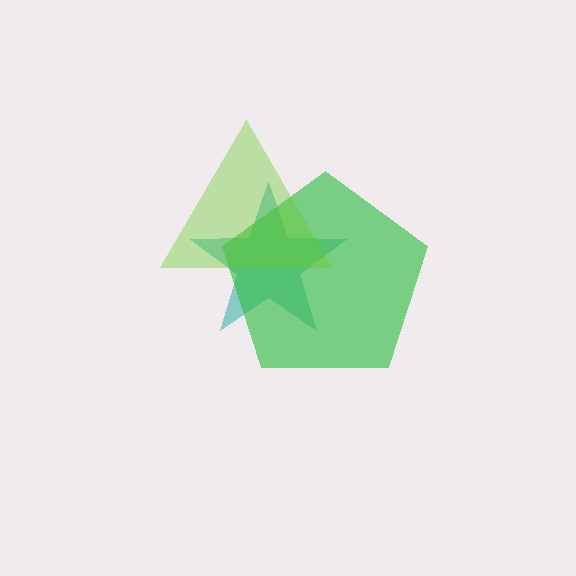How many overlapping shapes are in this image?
There are 3 overlapping shapes in the image.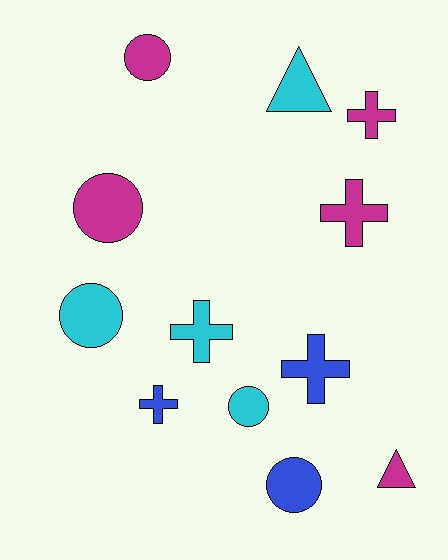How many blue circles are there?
There is 1 blue circle.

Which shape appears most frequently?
Circle, with 5 objects.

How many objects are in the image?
There are 12 objects.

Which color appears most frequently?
Magenta, with 5 objects.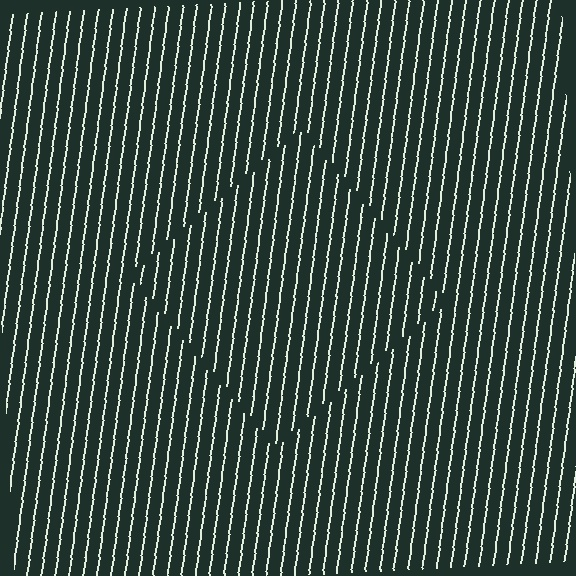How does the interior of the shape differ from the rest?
The interior of the shape contains the same grating, shifted by half a period — the contour is defined by the phase discontinuity where line-ends from the inner and outer gratings abut.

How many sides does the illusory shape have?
4 sides — the line-ends trace a square.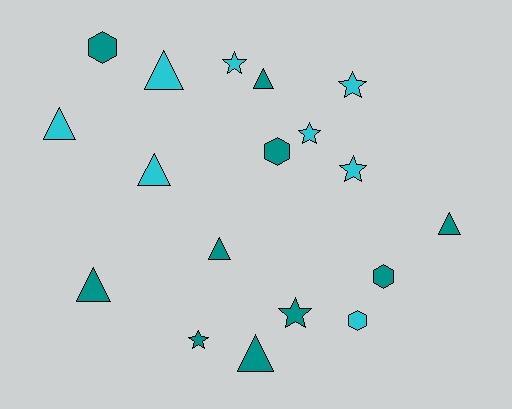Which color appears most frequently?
Teal, with 10 objects.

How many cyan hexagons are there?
There is 1 cyan hexagon.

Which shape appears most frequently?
Triangle, with 8 objects.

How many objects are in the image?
There are 18 objects.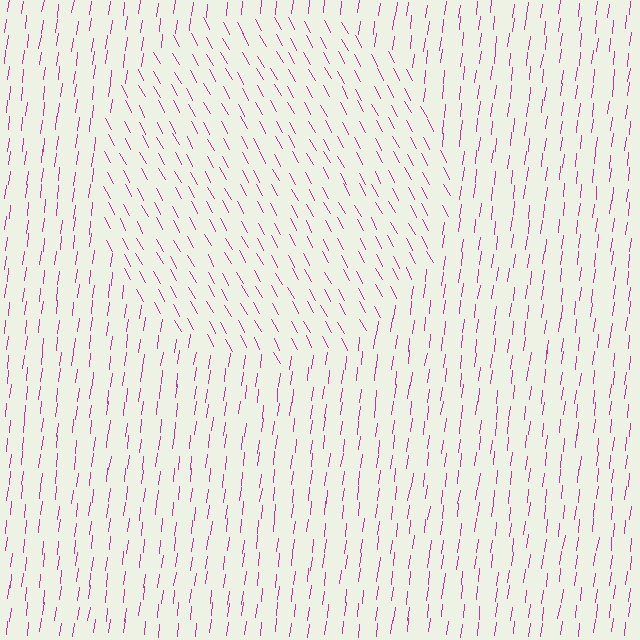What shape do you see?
I see a circle.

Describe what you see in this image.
The image is filled with small magenta line segments. A circle region in the image has lines oriented differently from the surrounding lines, creating a visible texture boundary.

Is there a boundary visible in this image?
Yes, there is a texture boundary formed by a change in line orientation.